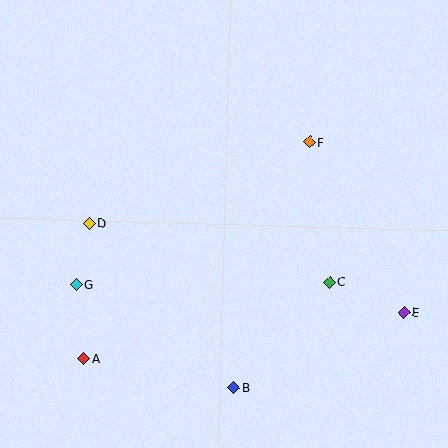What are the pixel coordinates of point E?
Point E is at (404, 313).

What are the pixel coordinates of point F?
Point F is at (310, 142).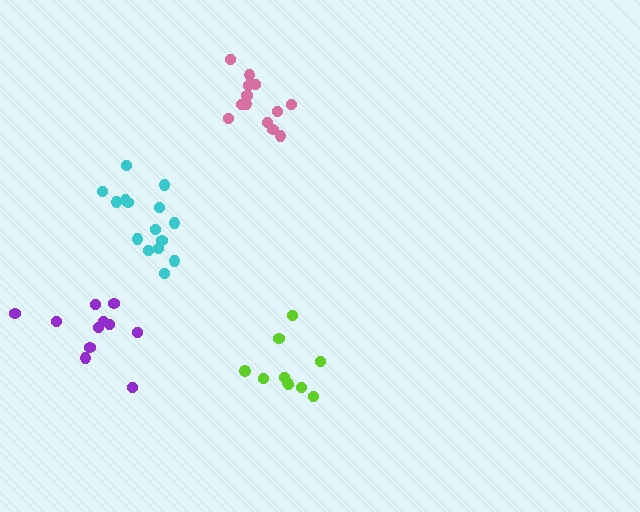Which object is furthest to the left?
The purple cluster is leftmost.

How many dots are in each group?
Group 1: 15 dots, Group 2: 13 dots, Group 3: 11 dots, Group 4: 10 dots (49 total).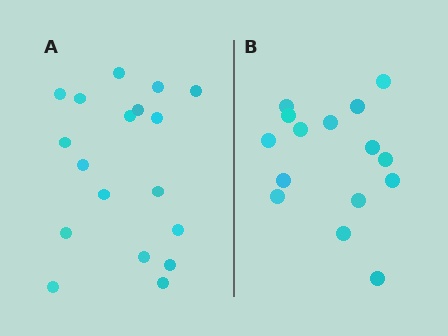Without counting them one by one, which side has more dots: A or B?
Region A (the left region) has more dots.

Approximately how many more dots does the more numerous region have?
Region A has just a few more — roughly 2 or 3 more dots than region B.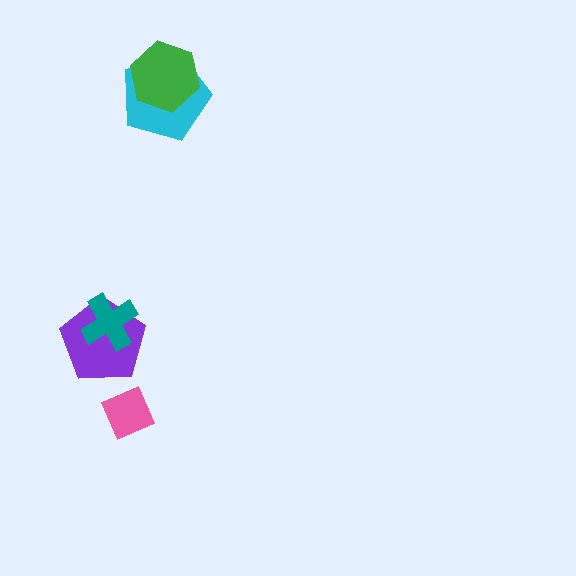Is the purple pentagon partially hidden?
Yes, it is partially covered by another shape.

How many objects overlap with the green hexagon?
1 object overlaps with the green hexagon.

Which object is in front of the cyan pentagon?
The green hexagon is in front of the cyan pentagon.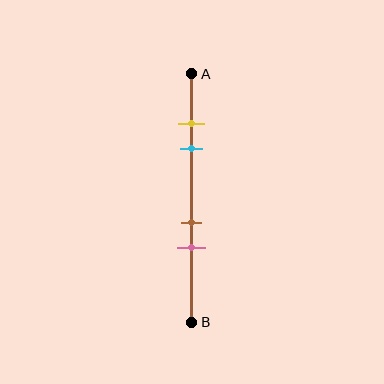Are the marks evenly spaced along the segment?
No, the marks are not evenly spaced.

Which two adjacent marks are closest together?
The yellow and cyan marks are the closest adjacent pair.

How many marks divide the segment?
There are 4 marks dividing the segment.